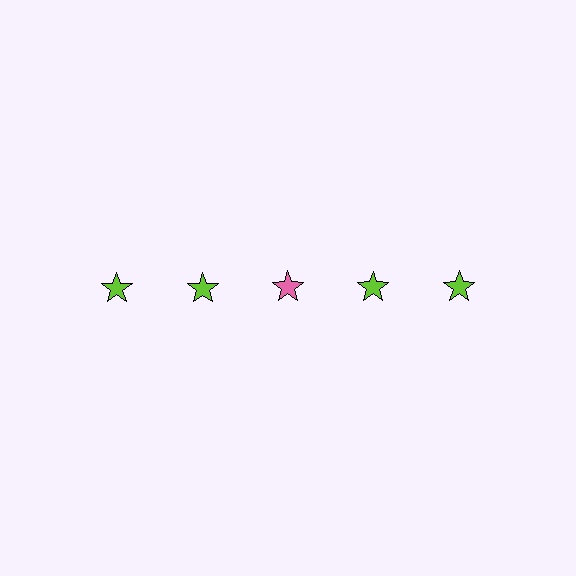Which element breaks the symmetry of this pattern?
The pink star in the top row, center column breaks the symmetry. All other shapes are lime stars.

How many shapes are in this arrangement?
There are 5 shapes arranged in a grid pattern.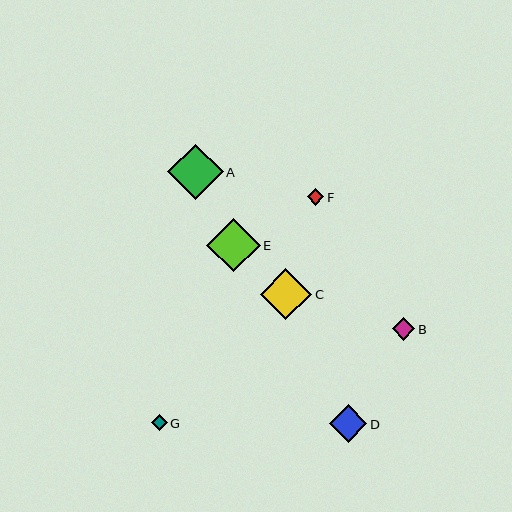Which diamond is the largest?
Diamond A is the largest with a size of approximately 56 pixels.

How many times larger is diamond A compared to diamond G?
Diamond A is approximately 3.6 times the size of diamond G.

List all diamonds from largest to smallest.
From largest to smallest: A, E, C, D, B, F, G.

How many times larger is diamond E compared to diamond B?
Diamond E is approximately 2.4 times the size of diamond B.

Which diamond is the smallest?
Diamond G is the smallest with a size of approximately 15 pixels.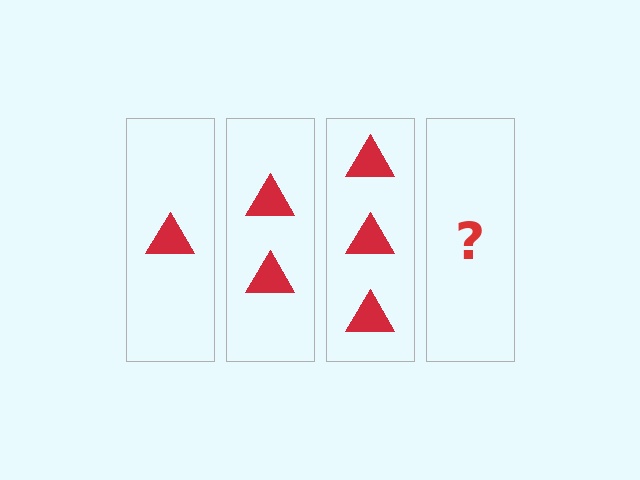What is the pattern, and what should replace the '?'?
The pattern is that each step adds one more triangle. The '?' should be 4 triangles.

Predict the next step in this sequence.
The next step is 4 triangles.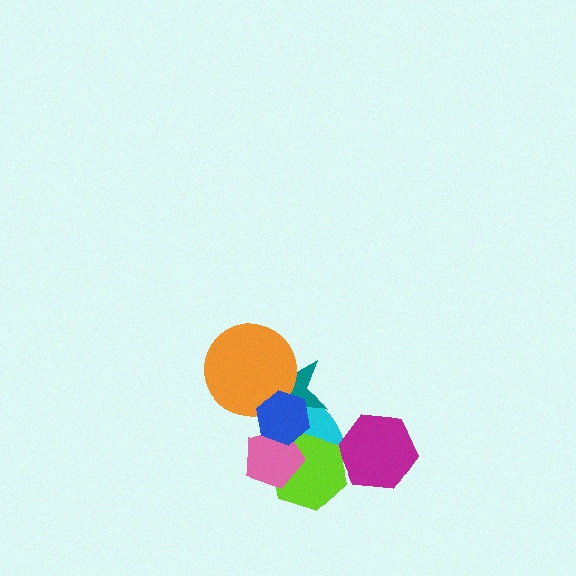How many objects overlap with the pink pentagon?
3 objects overlap with the pink pentagon.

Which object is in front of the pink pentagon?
The blue hexagon is in front of the pink pentagon.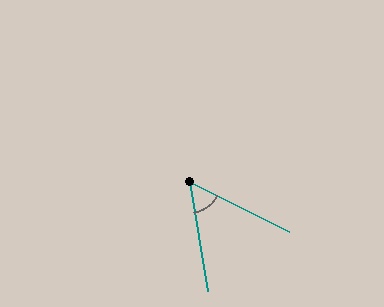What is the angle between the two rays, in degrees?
Approximately 54 degrees.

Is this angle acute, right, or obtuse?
It is acute.